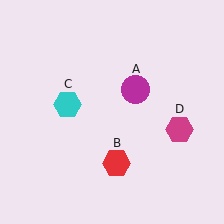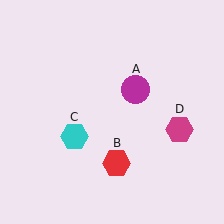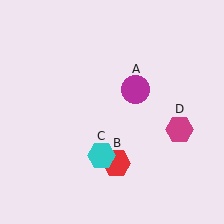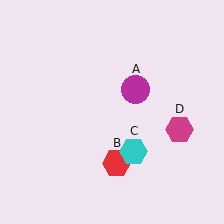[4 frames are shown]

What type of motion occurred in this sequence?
The cyan hexagon (object C) rotated counterclockwise around the center of the scene.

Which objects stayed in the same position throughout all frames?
Magenta circle (object A) and red hexagon (object B) and magenta hexagon (object D) remained stationary.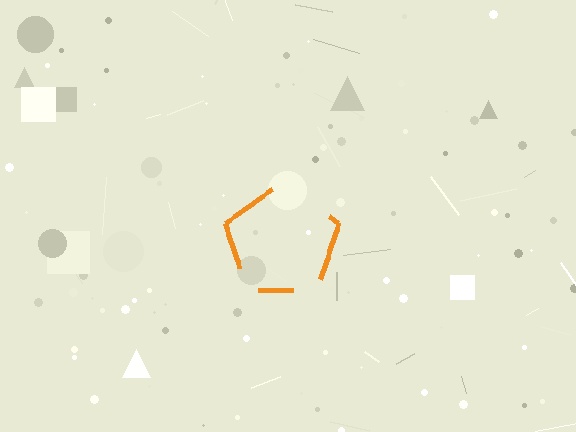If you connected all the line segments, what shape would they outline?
They would outline a pentagon.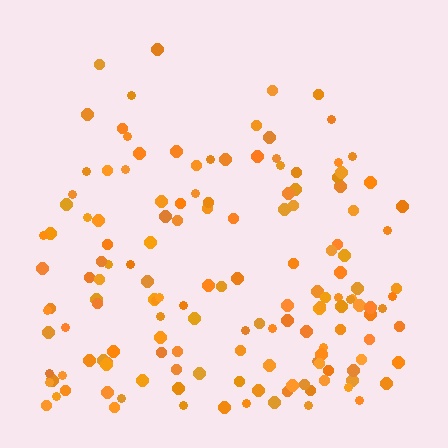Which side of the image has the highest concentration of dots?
The bottom.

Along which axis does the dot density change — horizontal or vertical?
Vertical.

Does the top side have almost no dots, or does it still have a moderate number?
Still a moderate number, just noticeably fewer than the bottom.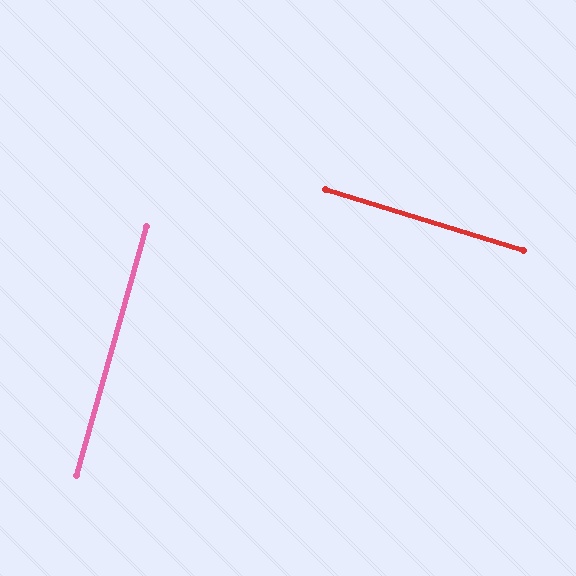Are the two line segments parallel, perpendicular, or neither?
Perpendicular — they meet at approximately 88°.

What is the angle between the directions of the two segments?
Approximately 88 degrees.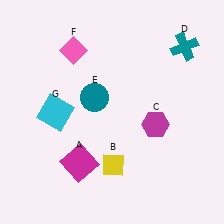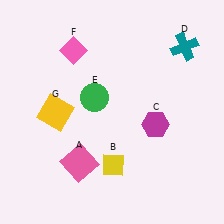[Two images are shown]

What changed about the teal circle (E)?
In Image 1, E is teal. In Image 2, it changed to green.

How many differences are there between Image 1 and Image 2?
There are 3 differences between the two images.